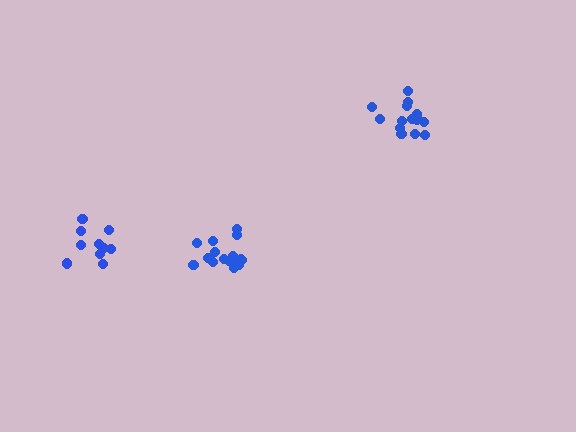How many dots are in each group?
Group 1: 10 dots, Group 2: 15 dots, Group 3: 16 dots (41 total).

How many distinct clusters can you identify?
There are 3 distinct clusters.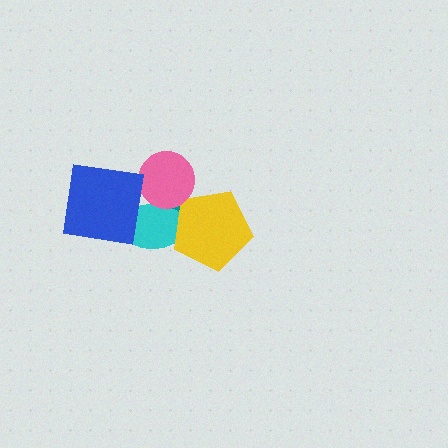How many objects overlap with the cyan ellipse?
4 objects overlap with the cyan ellipse.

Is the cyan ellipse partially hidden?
Yes, it is partially covered by another shape.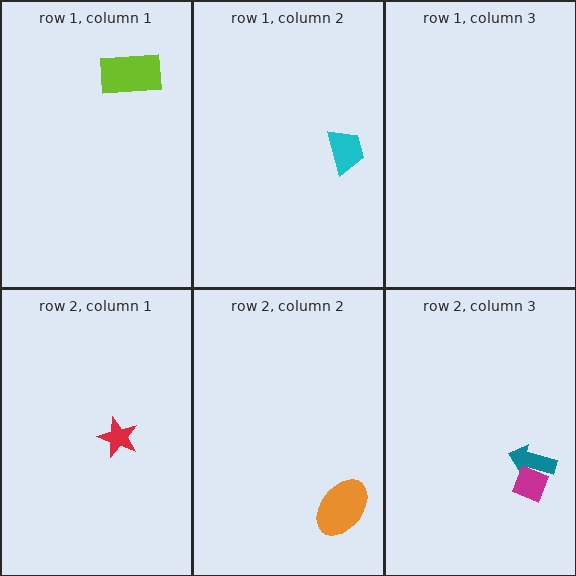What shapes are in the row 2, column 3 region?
The teal arrow, the magenta diamond.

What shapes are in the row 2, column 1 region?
The red star.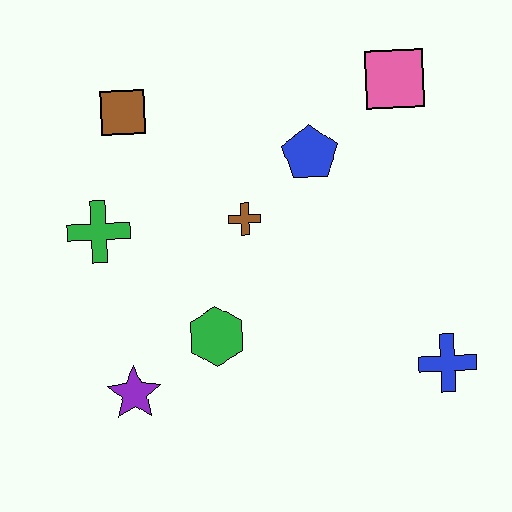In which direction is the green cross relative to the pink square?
The green cross is to the left of the pink square.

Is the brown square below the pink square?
Yes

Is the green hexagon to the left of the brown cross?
Yes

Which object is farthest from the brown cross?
The blue cross is farthest from the brown cross.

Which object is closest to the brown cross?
The blue pentagon is closest to the brown cross.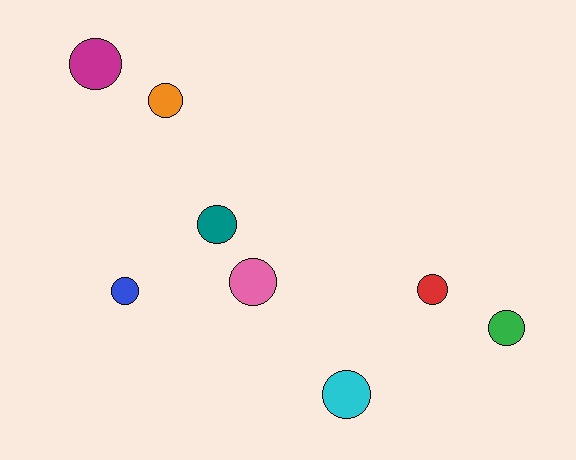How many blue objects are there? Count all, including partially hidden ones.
There is 1 blue object.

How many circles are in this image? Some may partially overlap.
There are 8 circles.